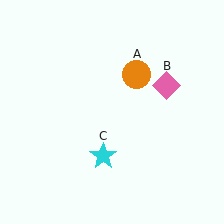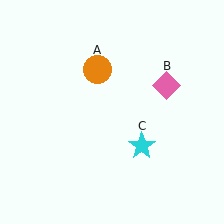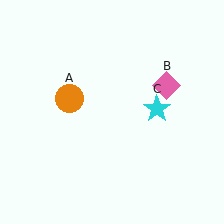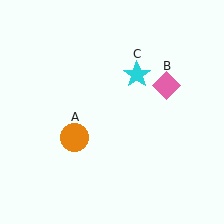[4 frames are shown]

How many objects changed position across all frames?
2 objects changed position: orange circle (object A), cyan star (object C).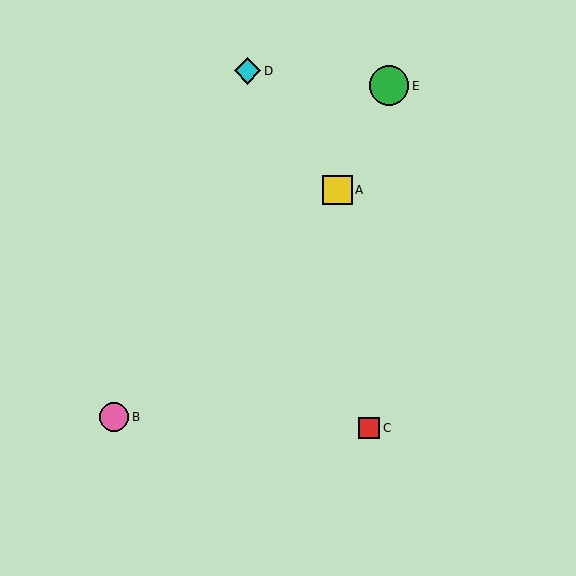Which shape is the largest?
The green circle (labeled E) is the largest.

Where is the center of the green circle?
The center of the green circle is at (389, 86).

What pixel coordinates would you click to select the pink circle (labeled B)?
Click at (114, 417) to select the pink circle B.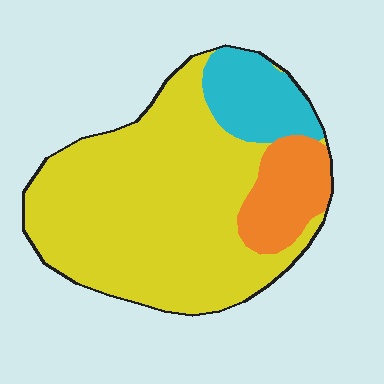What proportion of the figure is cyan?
Cyan takes up about one eighth (1/8) of the figure.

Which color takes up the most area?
Yellow, at roughly 70%.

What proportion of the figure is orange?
Orange covers roughly 15% of the figure.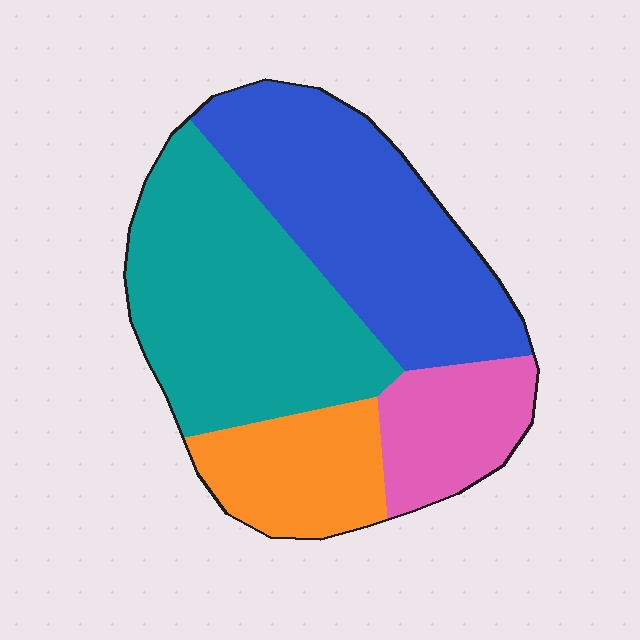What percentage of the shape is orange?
Orange covers about 15% of the shape.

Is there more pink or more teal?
Teal.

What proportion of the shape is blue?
Blue covers about 35% of the shape.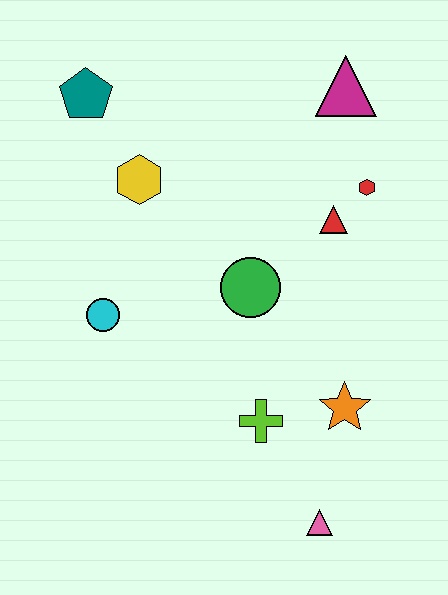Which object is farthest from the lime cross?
The teal pentagon is farthest from the lime cross.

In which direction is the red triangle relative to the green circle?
The red triangle is to the right of the green circle.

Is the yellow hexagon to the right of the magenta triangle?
No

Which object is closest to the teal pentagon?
The yellow hexagon is closest to the teal pentagon.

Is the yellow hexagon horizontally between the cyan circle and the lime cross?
Yes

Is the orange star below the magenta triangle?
Yes